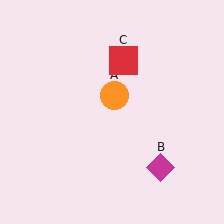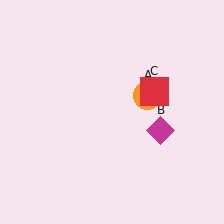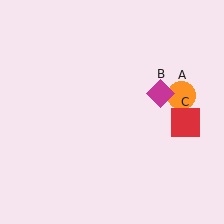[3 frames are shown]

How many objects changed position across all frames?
3 objects changed position: orange circle (object A), magenta diamond (object B), red square (object C).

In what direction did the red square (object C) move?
The red square (object C) moved down and to the right.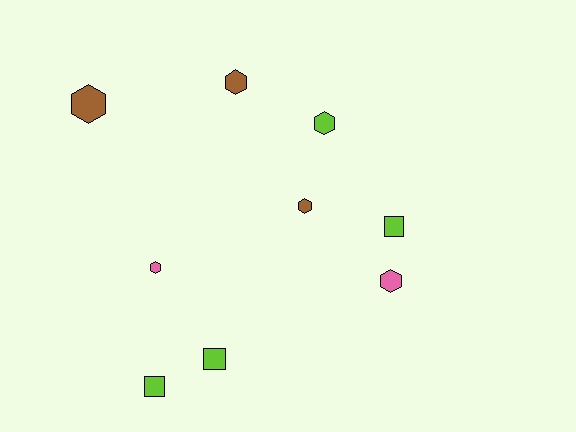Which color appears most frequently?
Lime, with 4 objects.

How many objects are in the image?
There are 9 objects.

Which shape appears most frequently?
Hexagon, with 6 objects.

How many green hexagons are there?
There are no green hexagons.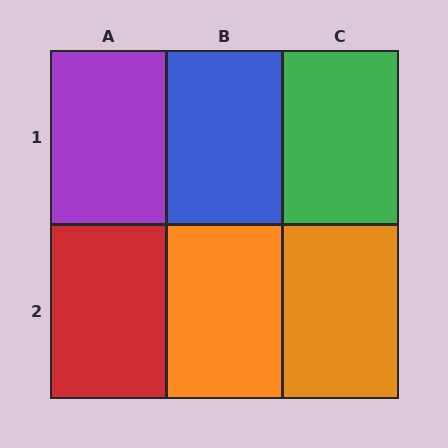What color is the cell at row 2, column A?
Red.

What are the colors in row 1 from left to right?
Purple, blue, green.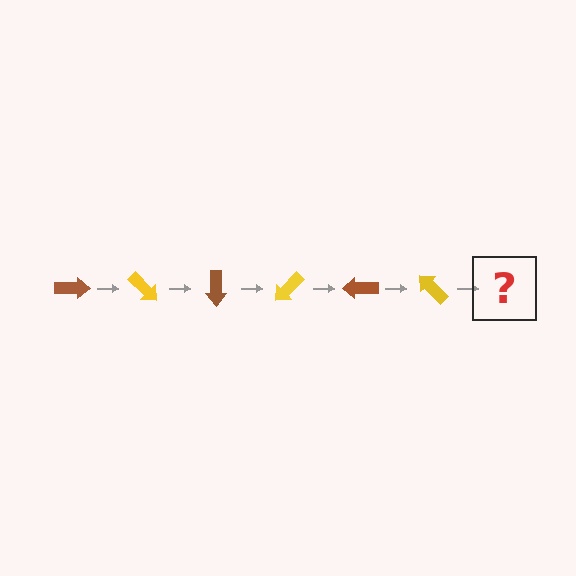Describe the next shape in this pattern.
It should be a brown arrow, rotated 270 degrees from the start.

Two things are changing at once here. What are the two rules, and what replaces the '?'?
The two rules are that it rotates 45 degrees each step and the color cycles through brown and yellow. The '?' should be a brown arrow, rotated 270 degrees from the start.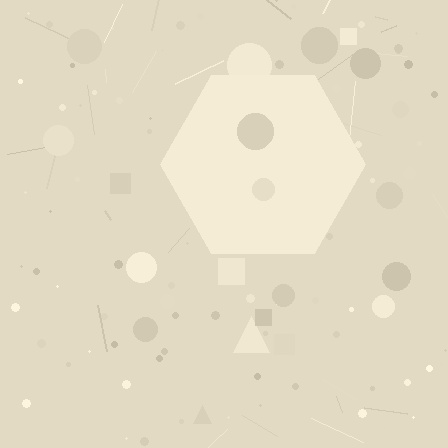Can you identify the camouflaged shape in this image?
The camouflaged shape is a hexagon.